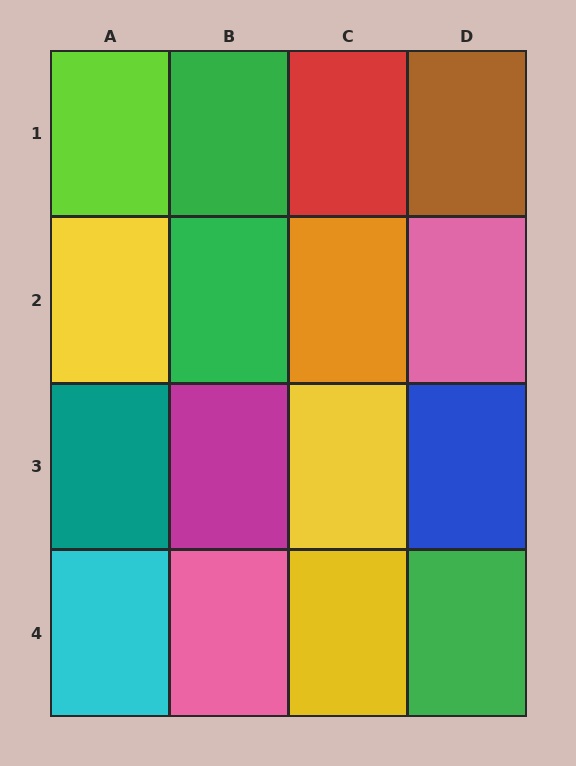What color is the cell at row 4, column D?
Green.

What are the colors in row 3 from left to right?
Teal, magenta, yellow, blue.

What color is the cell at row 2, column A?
Yellow.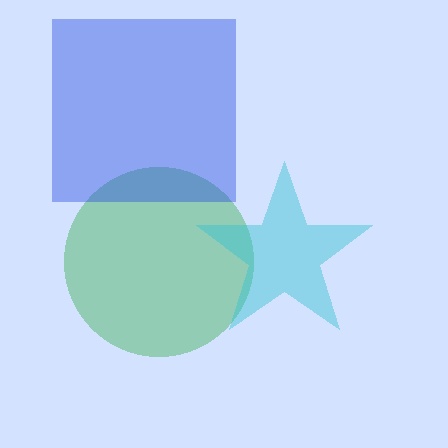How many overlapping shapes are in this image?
There are 3 overlapping shapes in the image.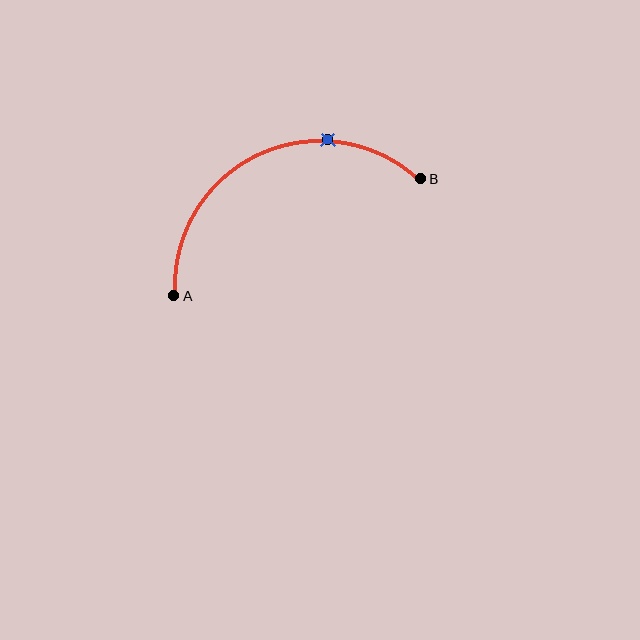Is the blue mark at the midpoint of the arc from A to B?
No. The blue mark lies on the arc but is closer to endpoint B. The arc midpoint would be at the point on the curve equidistant along the arc from both A and B.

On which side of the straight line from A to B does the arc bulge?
The arc bulges above the straight line connecting A and B.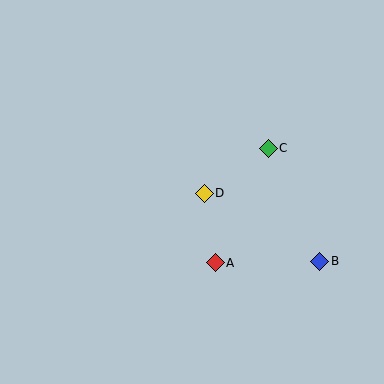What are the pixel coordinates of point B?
Point B is at (320, 261).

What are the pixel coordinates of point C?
Point C is at (268, 148).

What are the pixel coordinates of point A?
Point A is at (215, 263).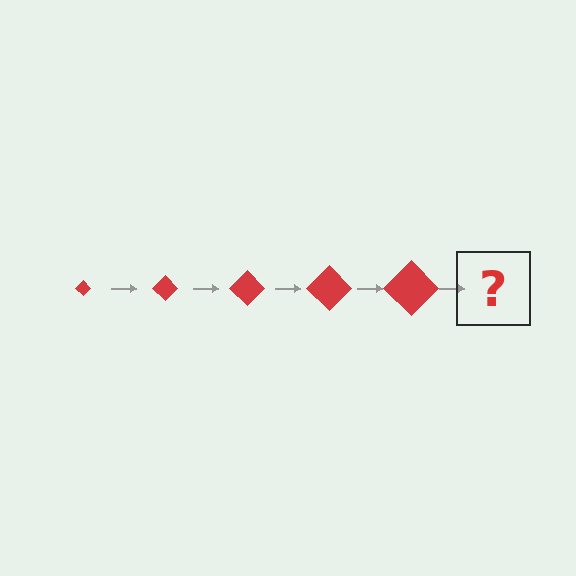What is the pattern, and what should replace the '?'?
The pattern is that the diamond gets progressively larger each step. The '?' should be a red diamond, larger than the previous one.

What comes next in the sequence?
The next element should be a red diamond, larger than the previous one.